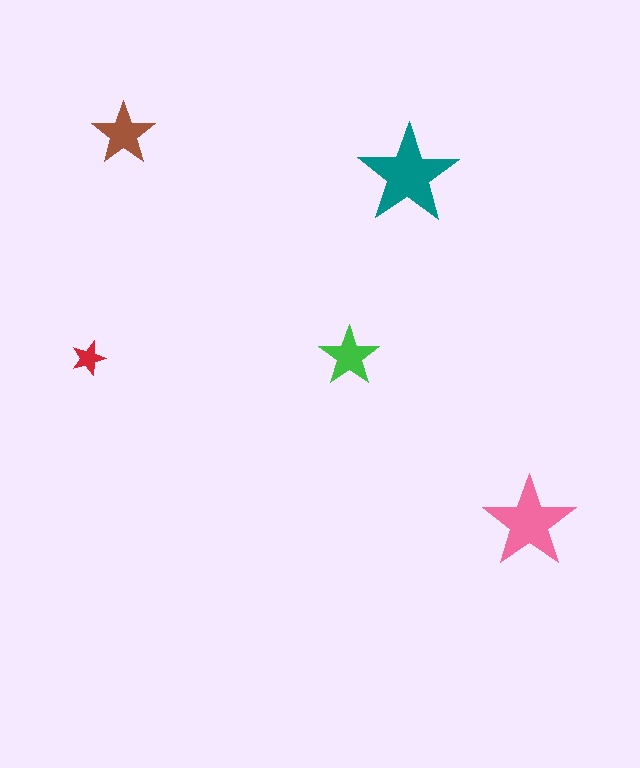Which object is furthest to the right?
The pink star is rightmost.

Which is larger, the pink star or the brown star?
The pink one.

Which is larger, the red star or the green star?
The green one.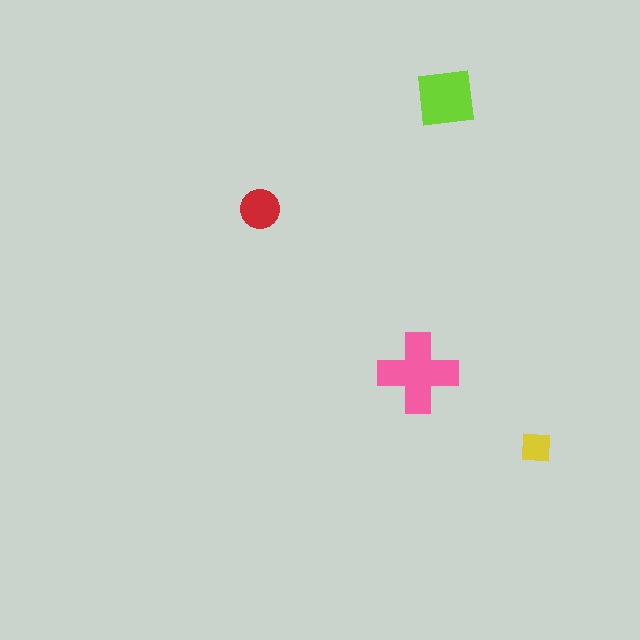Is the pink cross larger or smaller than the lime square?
Larger.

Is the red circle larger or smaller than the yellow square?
Larger.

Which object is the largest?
The pink cross.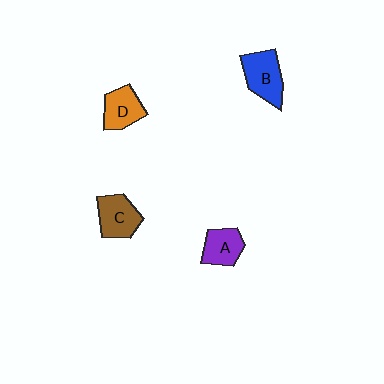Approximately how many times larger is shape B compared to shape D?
Approximately 1.2 times.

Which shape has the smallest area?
Shape A (purple).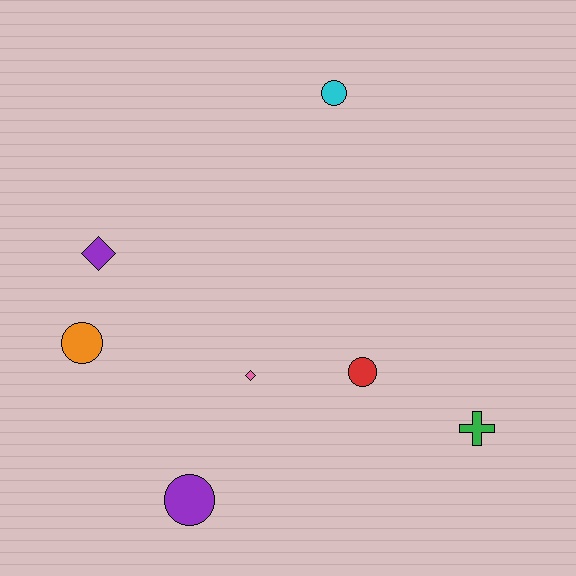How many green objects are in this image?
There is 1 green object.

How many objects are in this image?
There are 7 objects.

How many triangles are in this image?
There are no triangles.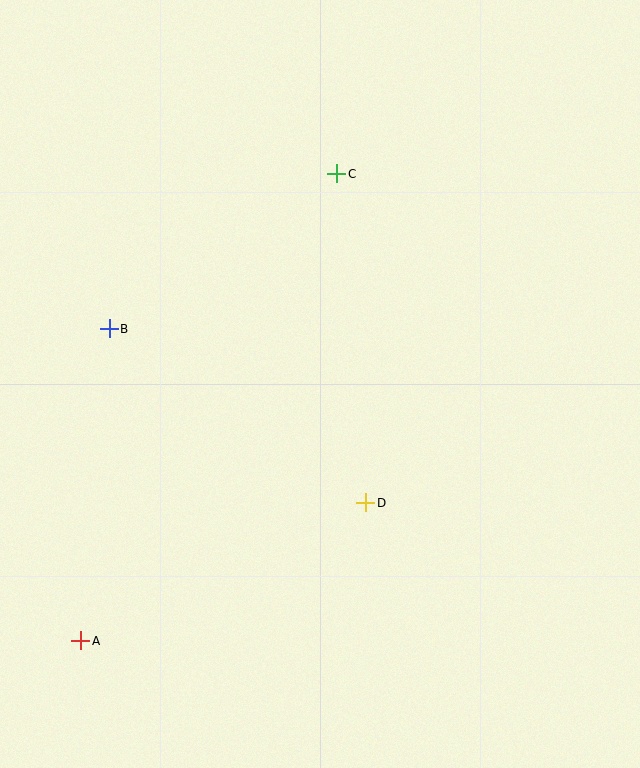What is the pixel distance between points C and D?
The distance between C and D is 330 pixels.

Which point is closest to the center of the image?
Point D at (366, 503) is closest to the center.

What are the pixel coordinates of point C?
Point C is at (337, 174).